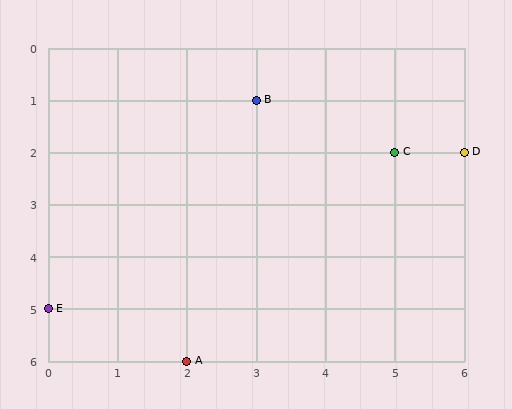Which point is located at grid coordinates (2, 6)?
Point A is at (2, 6).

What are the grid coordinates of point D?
Point D is at grid coordinates (6, 2).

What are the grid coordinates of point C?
Point C is at grid coordinates (5, 2).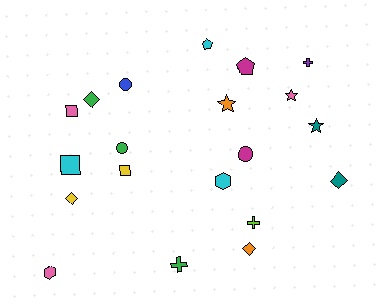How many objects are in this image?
There are 20 objects.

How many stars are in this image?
There are 3 stars.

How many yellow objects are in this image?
There are 2 yellow objects.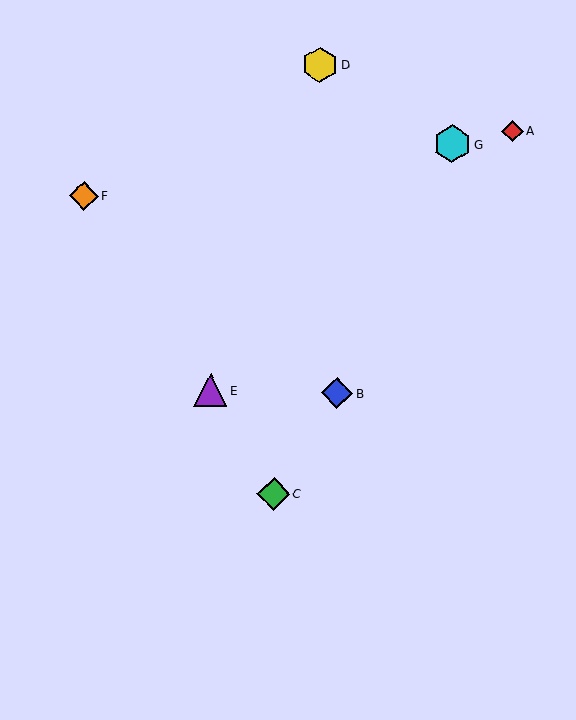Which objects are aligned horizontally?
Objects B, E are aligned horizontally.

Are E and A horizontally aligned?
No, E is at y≈390 and A is at y≈131.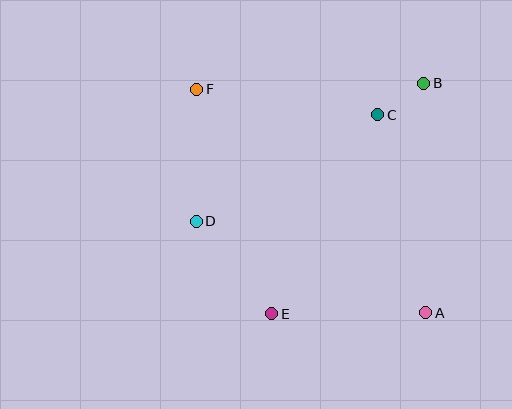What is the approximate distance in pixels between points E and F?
The distance between E and F is approximately 237 pixels.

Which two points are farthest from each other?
Points A and F are farthest from each other.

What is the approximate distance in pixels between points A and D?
The distance between A and D is approximately 247 pixels.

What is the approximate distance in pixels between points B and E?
The distance between B and E is approximately 276 pixels.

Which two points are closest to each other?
Points B and C are closest to each other.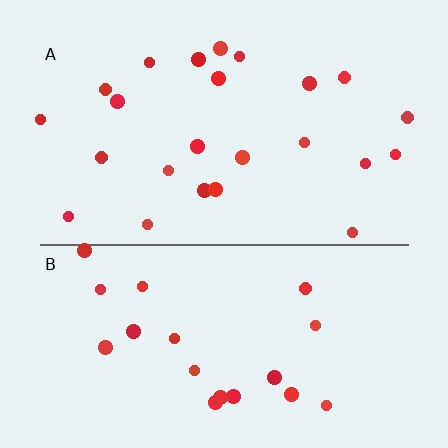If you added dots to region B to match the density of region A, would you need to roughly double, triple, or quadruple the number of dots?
Approximately double.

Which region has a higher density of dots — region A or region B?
A (the top).